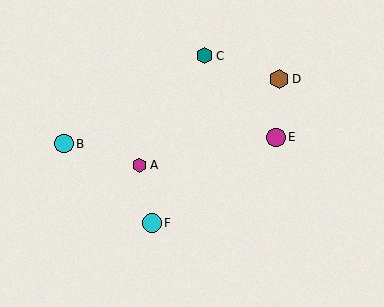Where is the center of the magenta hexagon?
The center of the magenta hexagon is at (140, 165).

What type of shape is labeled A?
Shape A is a magenta hexagon.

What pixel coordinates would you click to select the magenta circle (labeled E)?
Click at (276, 137) to select the magenta circle E.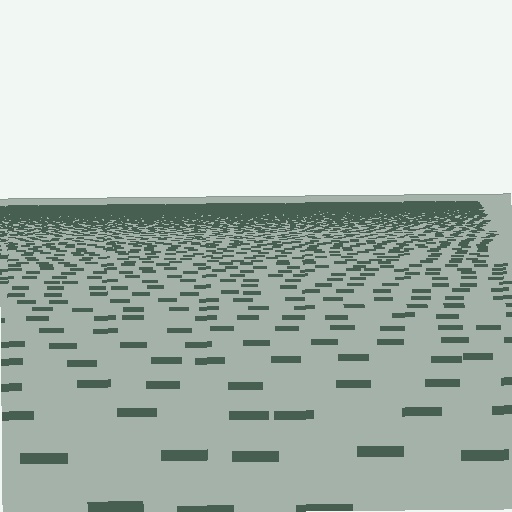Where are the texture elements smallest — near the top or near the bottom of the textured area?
Near the top.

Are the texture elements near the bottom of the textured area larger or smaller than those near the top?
Larger. Near the bottom, elements are closer to the viewer and appear at a bigger on-screen size.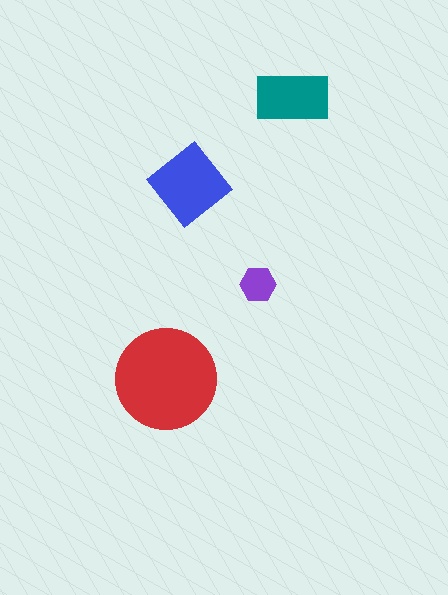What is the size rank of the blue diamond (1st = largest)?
2nd.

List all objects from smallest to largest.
The purple hexagon, the teal rectangle, the blue diamond, the red circle.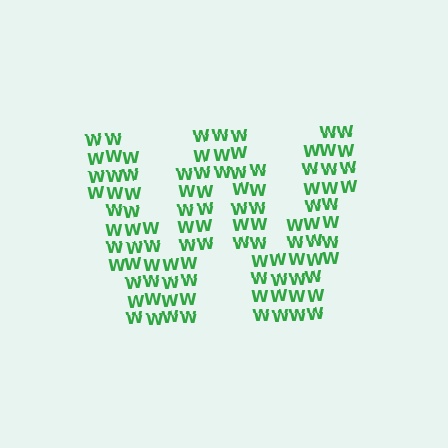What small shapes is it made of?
It is made of small letter W's.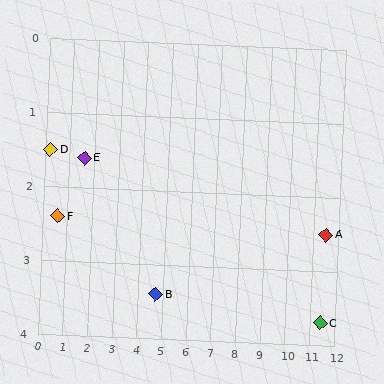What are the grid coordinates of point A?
Point A is at approximately (11.5, 2.5).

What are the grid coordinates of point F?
Point F is at approximately (0.6, 2.4).